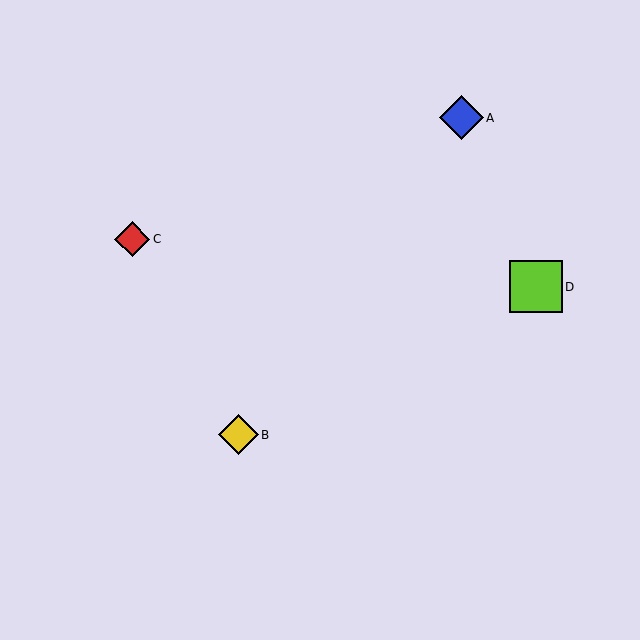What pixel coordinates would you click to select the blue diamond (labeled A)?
Click at (461, 118) to select the blue diamond A.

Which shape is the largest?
The lime square (labeled D) is the largest.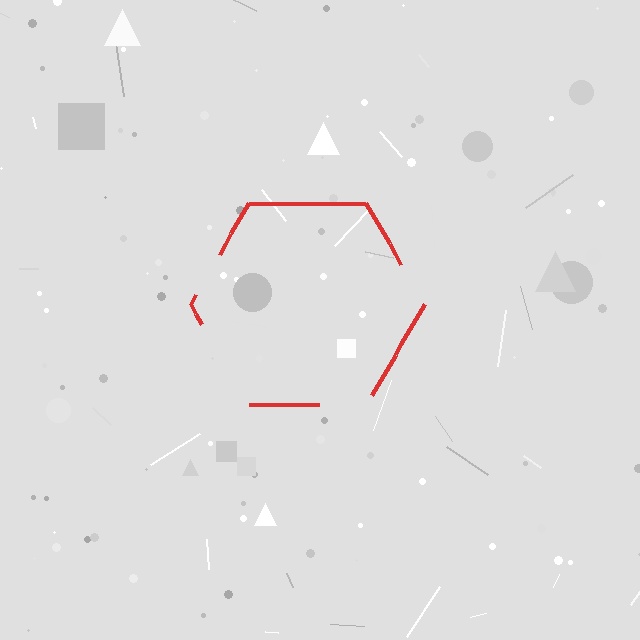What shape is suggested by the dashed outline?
The dashed outline suggests a hexagon.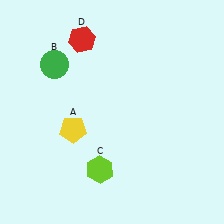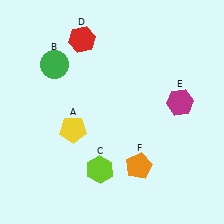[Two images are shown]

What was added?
A magenta hexagon (E), an orange pentagon (F) were added in Image 2.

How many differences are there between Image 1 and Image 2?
There are 2 differences between the two images.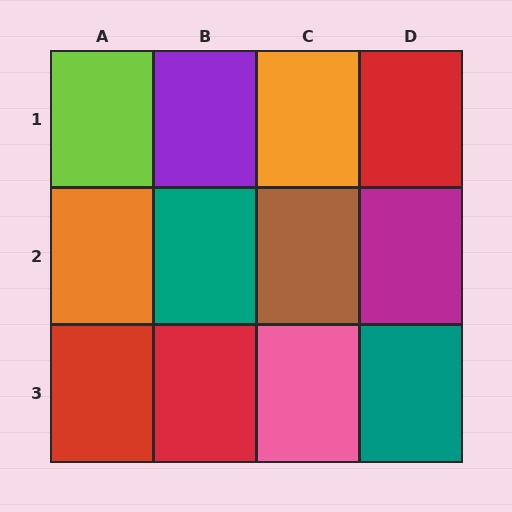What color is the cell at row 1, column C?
Orange.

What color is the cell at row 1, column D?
Red.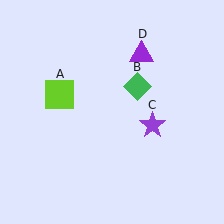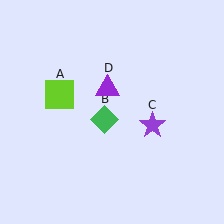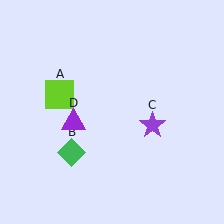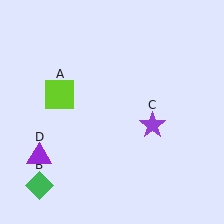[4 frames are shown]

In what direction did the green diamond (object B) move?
The green diamond (object B) moved down and to the left.